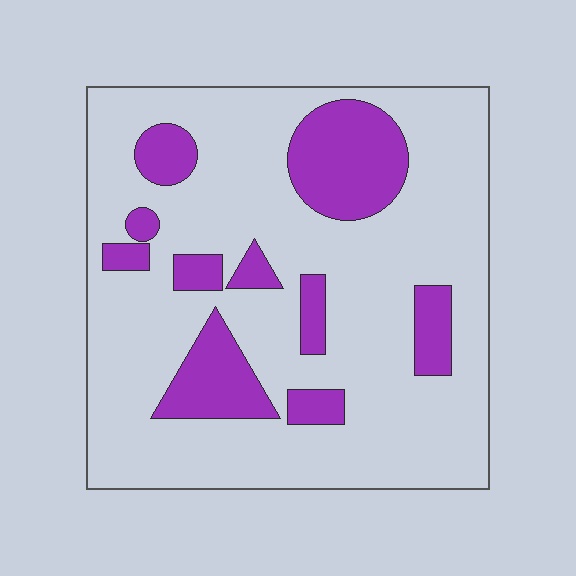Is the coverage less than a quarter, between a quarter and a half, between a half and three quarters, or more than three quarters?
Less than a quarter.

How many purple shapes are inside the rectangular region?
10.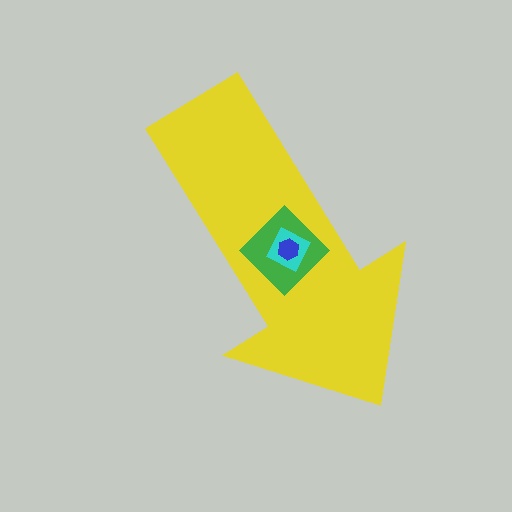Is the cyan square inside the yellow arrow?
Yes.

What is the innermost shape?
The blue hexagon.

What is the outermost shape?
The yellow arrow.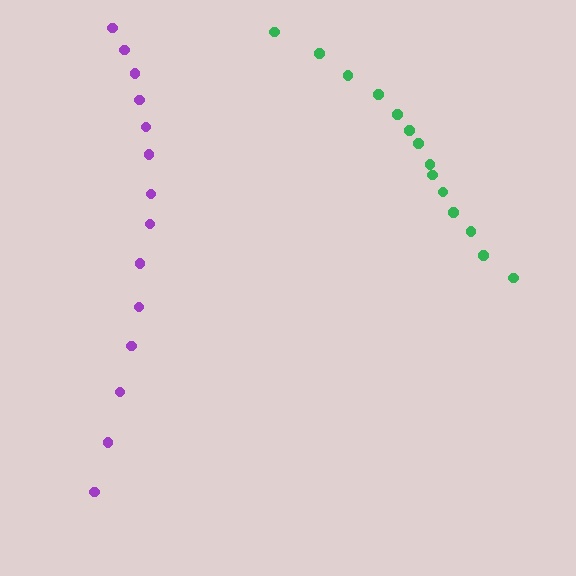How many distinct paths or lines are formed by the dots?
There are 2 distinct paths.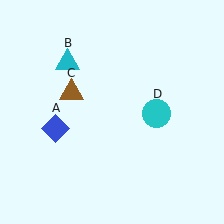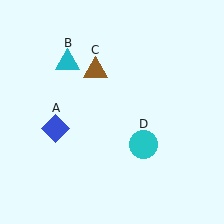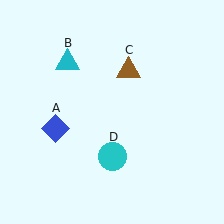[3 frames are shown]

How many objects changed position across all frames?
2 objects changed position: brown triangle (object C), cyan circle (object D).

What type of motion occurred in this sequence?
The brown triangle (object C), cyan circle (object D) rotated clockwise around the center of the scene.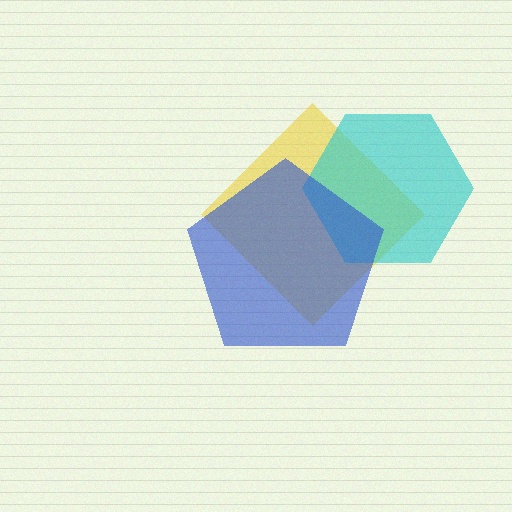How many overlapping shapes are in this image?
There are 3 overlapping shapes in the image.